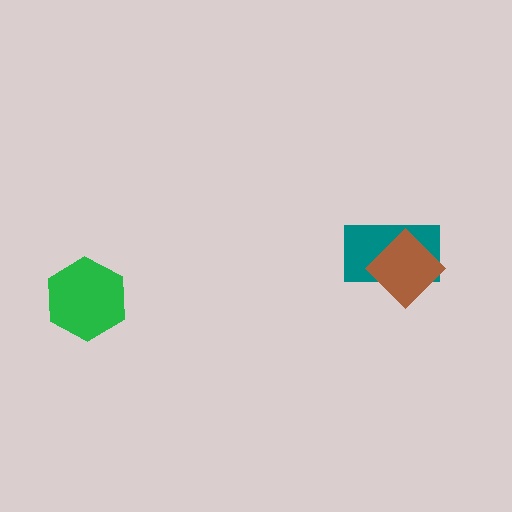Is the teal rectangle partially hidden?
Yes, it is partially covered by another shape.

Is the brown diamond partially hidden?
No, no other shape covers it.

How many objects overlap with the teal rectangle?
1 object overlaps with the teal rectangle.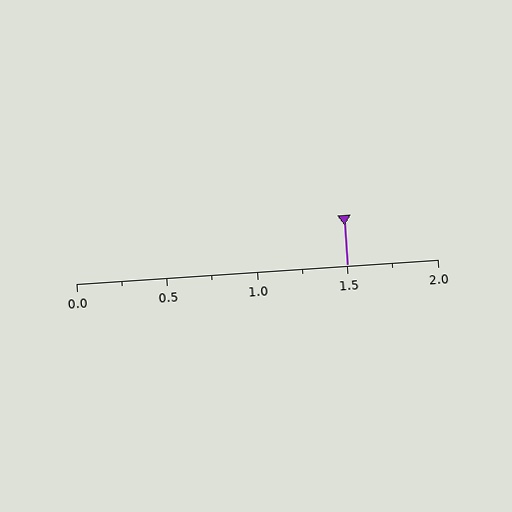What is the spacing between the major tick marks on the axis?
The major ticks are spaced 0.5 apart.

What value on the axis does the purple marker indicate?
The marker indicates approximately 1.5.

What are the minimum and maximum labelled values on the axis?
The axis runs from 0.0 to 2.0.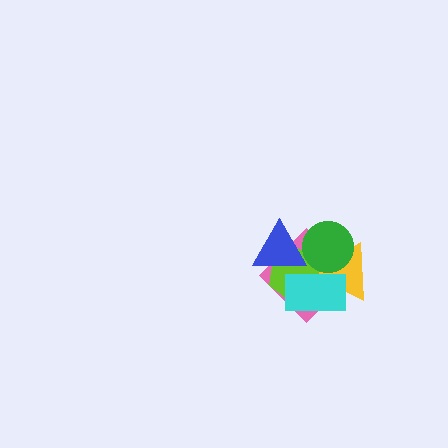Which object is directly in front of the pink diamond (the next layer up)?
The yellow triangle is directly in front of the pink diamond.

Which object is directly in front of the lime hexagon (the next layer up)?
The green circle is directly in front of the lime hexagon.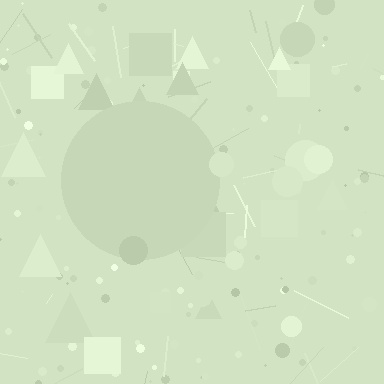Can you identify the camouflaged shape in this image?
The camouflaged shape is a circle.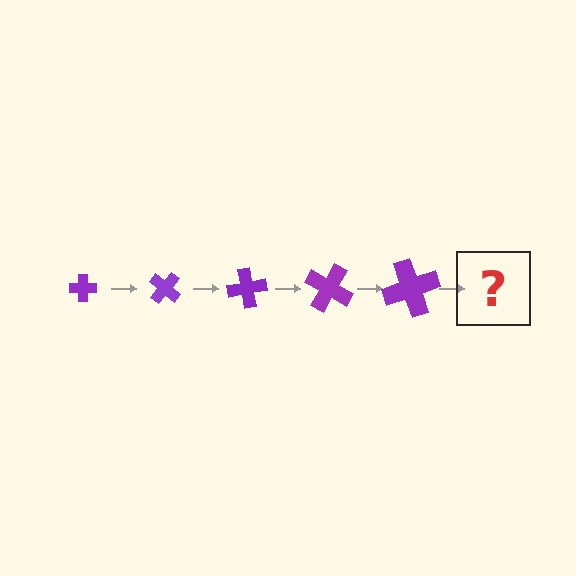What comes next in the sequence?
The next element should be a cross, larger than the previous one and rotated 200 degrees from the start.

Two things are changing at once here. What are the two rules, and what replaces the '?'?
The two rules are that the cross grows larger each step and it rotates 40 degrees each step. The '?' should be a cross, larger than the previous one and rotated 200 degrees from the start.